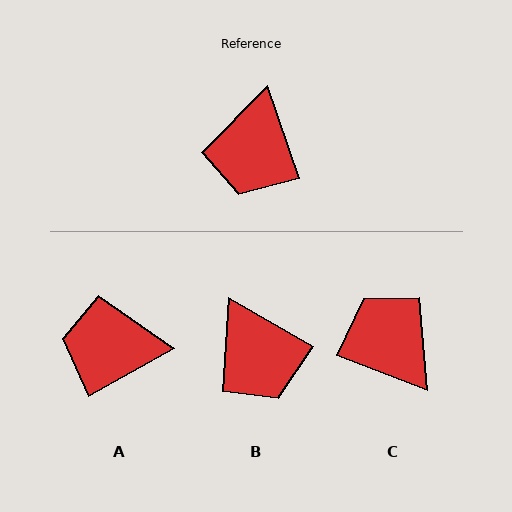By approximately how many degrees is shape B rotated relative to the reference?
Approximately 41 degrees counter-clockwise.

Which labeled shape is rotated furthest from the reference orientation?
C, about 130 degrees away.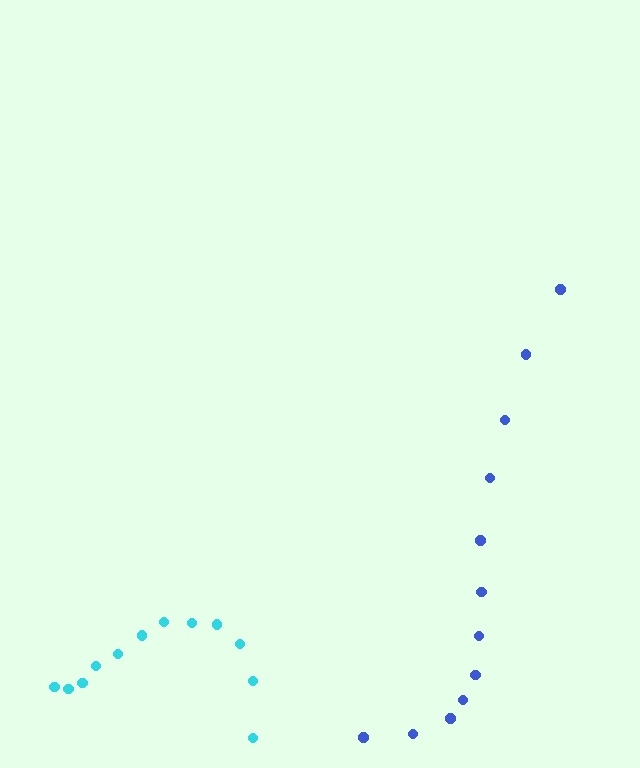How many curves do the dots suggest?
There are 2 distinct paths.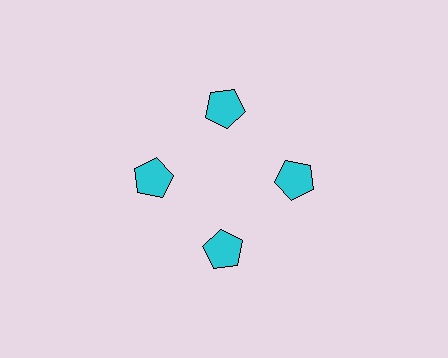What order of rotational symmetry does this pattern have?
This pattern has 4-fold rotational symmetry.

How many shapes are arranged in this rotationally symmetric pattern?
There are 4 shapes, arranged in 4 groups of 1.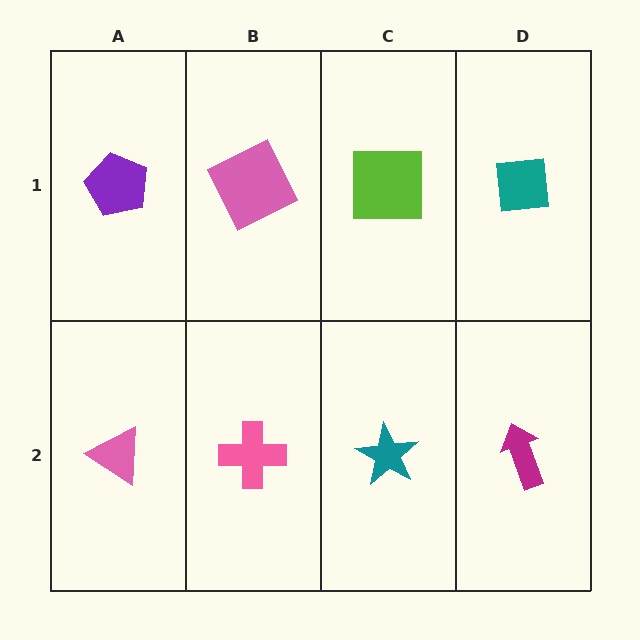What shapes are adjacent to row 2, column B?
A pink square (row 1, column B), a pink triangle (row 2, column A), a teal star (row 2, column C).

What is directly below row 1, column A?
A pink triangle.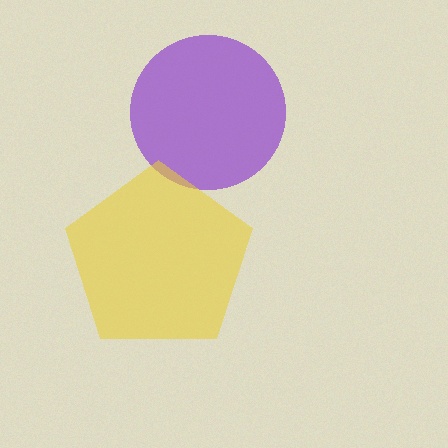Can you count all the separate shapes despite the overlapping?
Yes, there are 2 separate shapes.